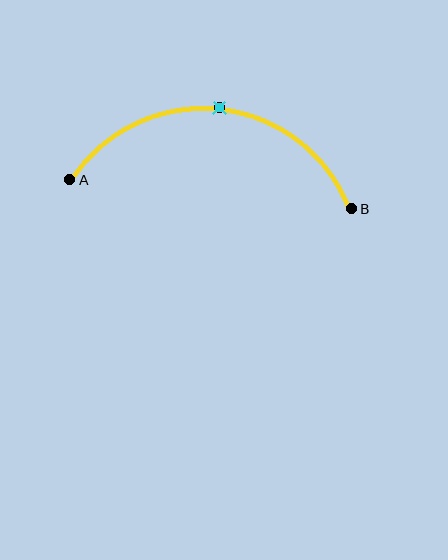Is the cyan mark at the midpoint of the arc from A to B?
Yes. The cyan mark lies on the arc at equal arc-length from both A and B — it is the arc midpoint.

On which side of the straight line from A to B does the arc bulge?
The arc bulges above the straight line connecting A and B.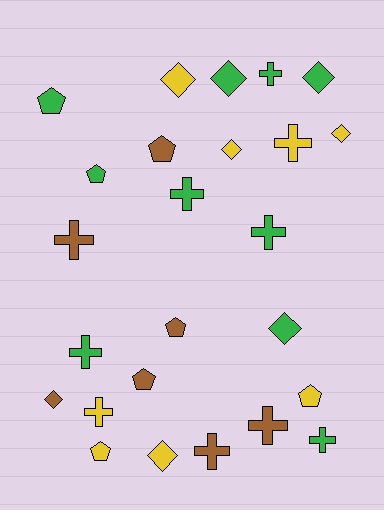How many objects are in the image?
There are 25 objects.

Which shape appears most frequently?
Cross, with 10 objects.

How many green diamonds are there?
There are 3 green diamonds.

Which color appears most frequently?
Green, with 10 objects.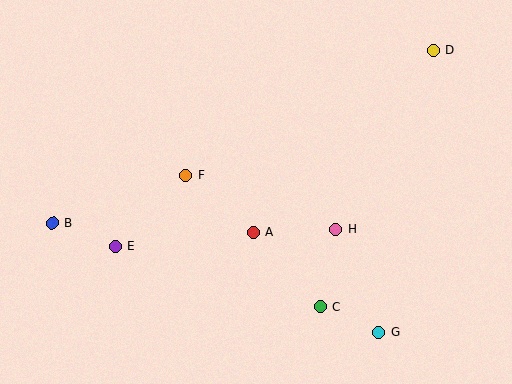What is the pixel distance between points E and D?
The distance between E and D is 374 pixels.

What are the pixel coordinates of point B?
Point B is at (53, 223).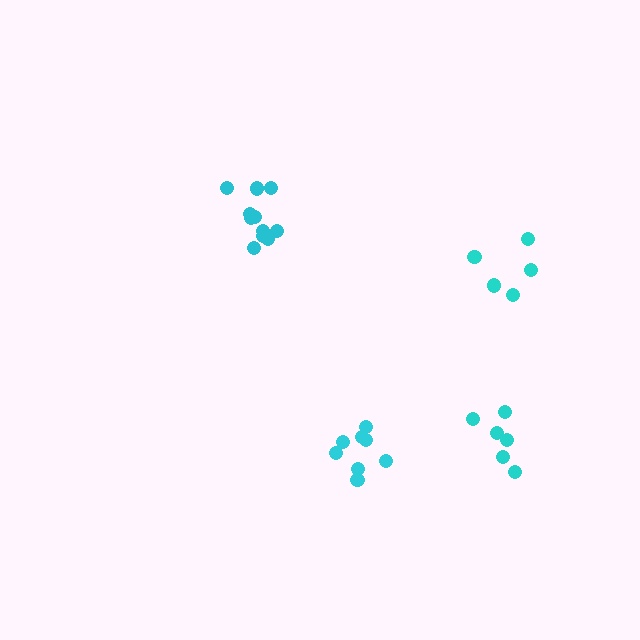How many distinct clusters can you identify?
There are 4 distinct clusters.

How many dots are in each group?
Group 1: 5 dots, Group 2: 6 dots, Group 3: 11 dots, Group 4: 8 dots (30 total).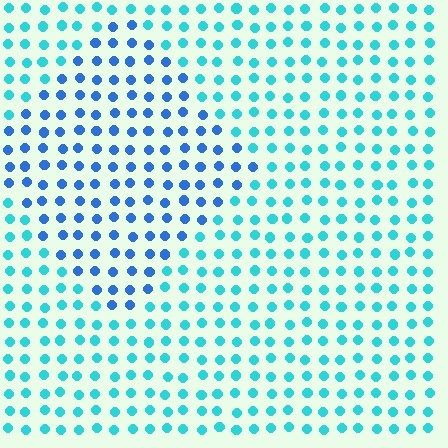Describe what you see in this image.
The image is filled with small cyan elements in a uniform arrangement. A diamond-shaped region is visible where the elements are tinted to a slightly different hue, forming a subtle color boundary.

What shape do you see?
I see a diamond.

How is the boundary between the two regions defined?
The boundary is defined purely by a slight shift in hue (about 35 degrees). Spacing, size, and orientation are identical on both sides.